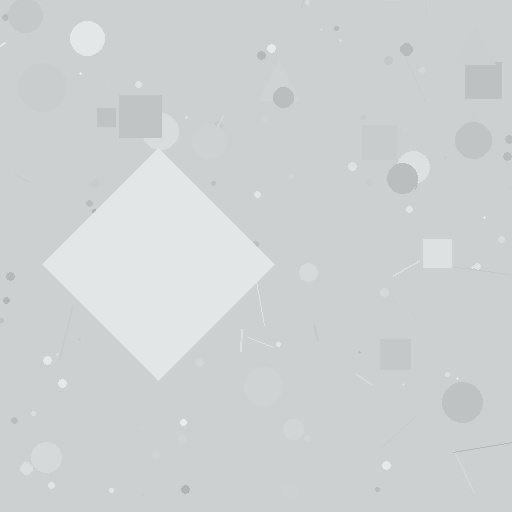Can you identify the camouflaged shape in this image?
The camouflaged shape is a diamond.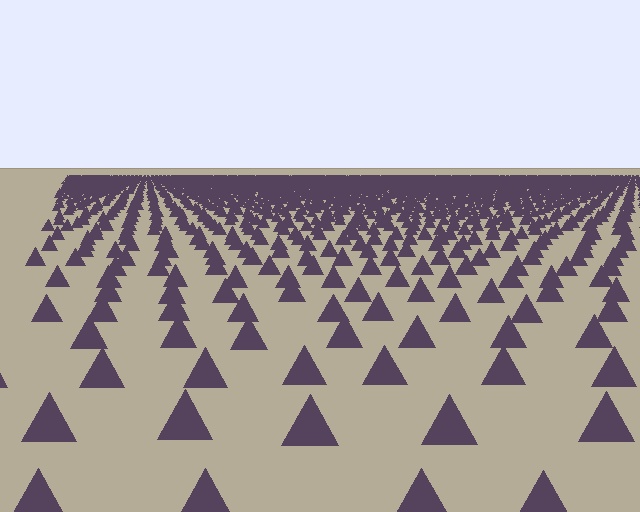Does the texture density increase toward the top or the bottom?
Density increases toward the top.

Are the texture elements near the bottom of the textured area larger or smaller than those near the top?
Larger. Near the bottom, elements are closer to the viewer and appear at a bigger on-screen size.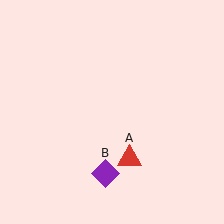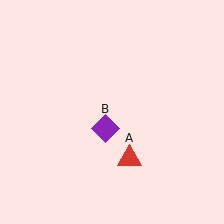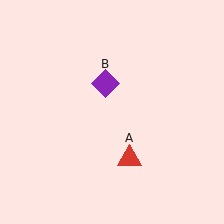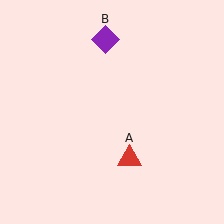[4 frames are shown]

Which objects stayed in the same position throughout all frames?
Red triangle (object A) remained stationary.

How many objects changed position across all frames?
1 object changed position: purple diamond (object B).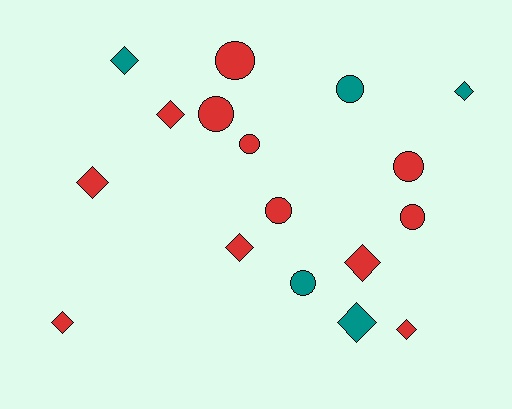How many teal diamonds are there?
There are 3 teal diamonds.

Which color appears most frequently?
Red, with 12 objects.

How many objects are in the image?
There are 17 objects.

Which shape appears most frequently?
Diamond, with 9 objects.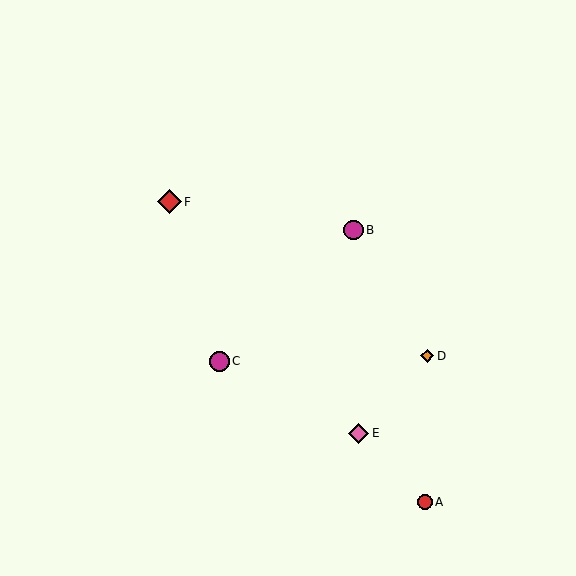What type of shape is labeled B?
Shape B is a magenta circle.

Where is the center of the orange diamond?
The center of the orange diamond is at (427, 356).